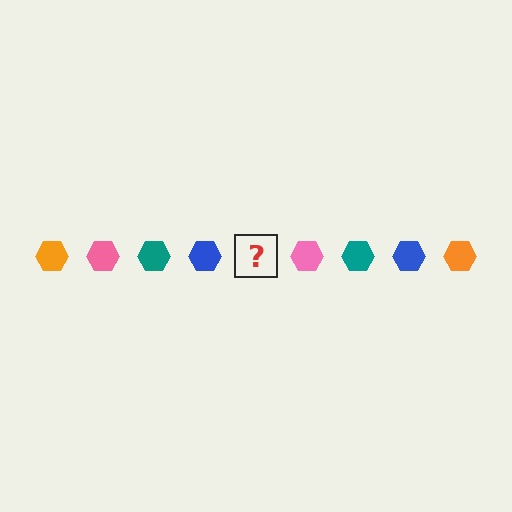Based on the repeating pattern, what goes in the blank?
The blank should be an orange hexagon.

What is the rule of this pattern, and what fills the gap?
The rule is that the pattern cycles through orange, pink, teal, blue hexagons. The gap should be filled with an orange hexagon.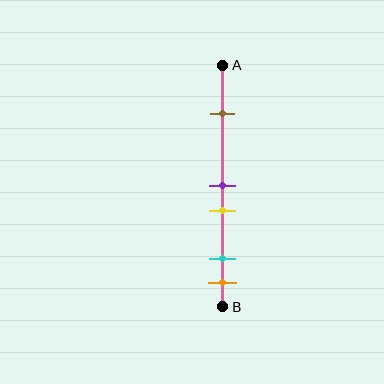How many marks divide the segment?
There are 5 marks dividing the segment.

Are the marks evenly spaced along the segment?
No, the marks are not evenly spaced.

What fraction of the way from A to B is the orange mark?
The orange mark is approximately 90% (0.9) of the way from A to B.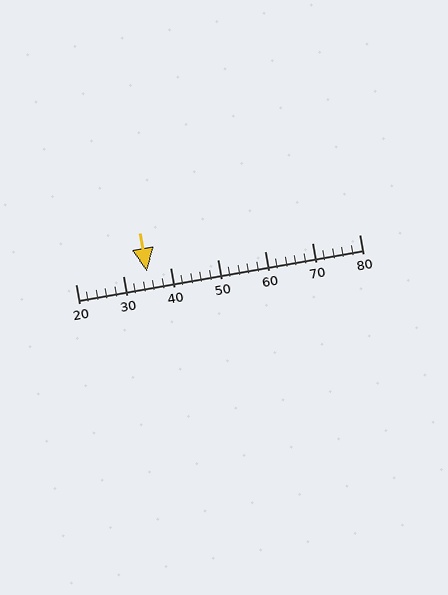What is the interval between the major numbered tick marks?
The major tick marks are spaced 10 units apart.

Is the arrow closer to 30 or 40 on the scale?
The arrow is closer to 40.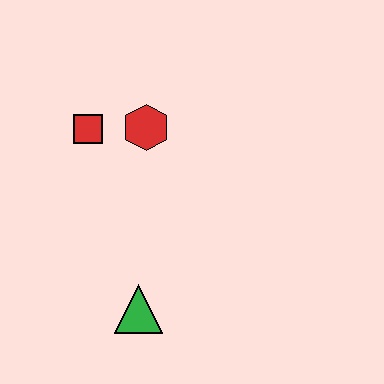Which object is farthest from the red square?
The green triangle is farthest from the red square.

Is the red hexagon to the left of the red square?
No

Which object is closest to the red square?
The red hexagon is closest to the red square.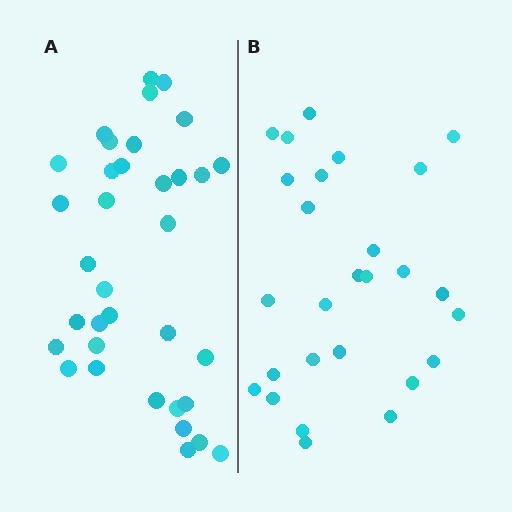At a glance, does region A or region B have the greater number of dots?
Region A (the left region) has more dots.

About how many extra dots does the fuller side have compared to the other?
Region A has roughly 8 or so more dots than region B.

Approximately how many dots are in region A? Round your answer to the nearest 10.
About 40 dots. (The exact count is 35, which rounds to 40.)